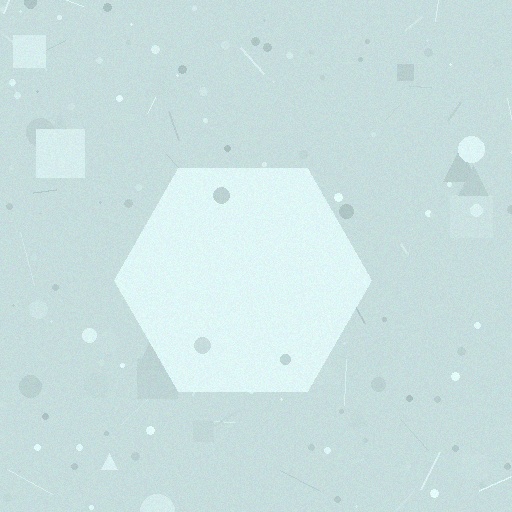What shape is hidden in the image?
A hexagon is hidden in the image.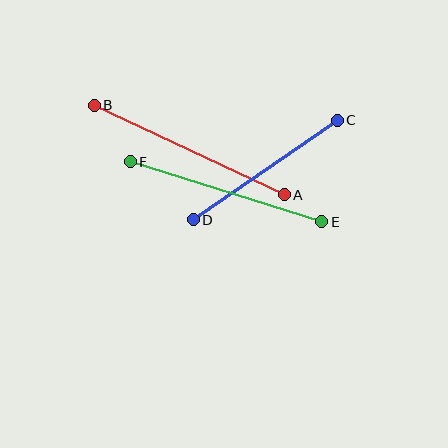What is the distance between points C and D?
The distance is approximately 175 pixels.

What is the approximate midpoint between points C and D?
The midpoint is at approximately (265, 170) pixels.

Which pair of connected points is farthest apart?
Points A and B are farthest apart.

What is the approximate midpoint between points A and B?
The midpoint is at approximately (189, 150) pixels.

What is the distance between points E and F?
The distance is approximately 201 pixels.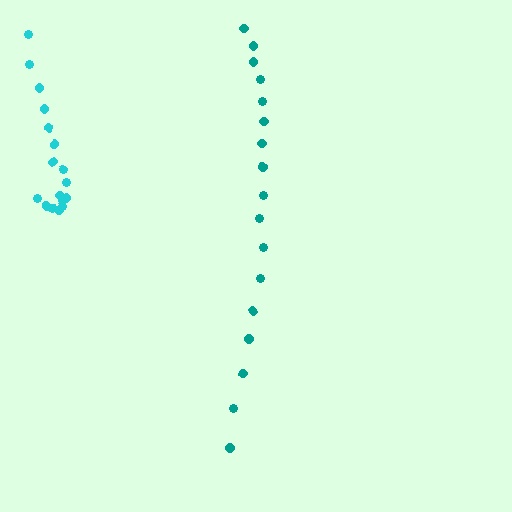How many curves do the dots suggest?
There are 2 distinct paths.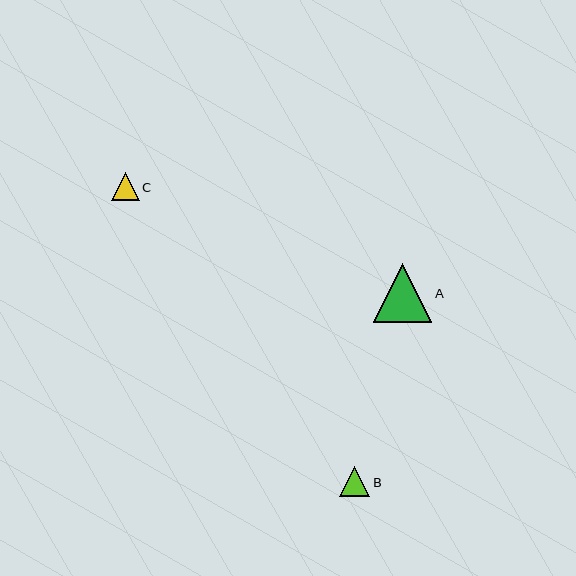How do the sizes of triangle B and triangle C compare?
Triangle B and triangle C are approximately the same size.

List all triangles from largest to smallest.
From largest to smallest: A, B, C.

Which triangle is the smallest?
Triangle C is the smallest with a size of approximately 28 pixels.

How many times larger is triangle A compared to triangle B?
Triangle A is approximately 2.0 times the size of triangle B.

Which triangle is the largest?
Triangle A is the largest with a size of approximately 59 pixels.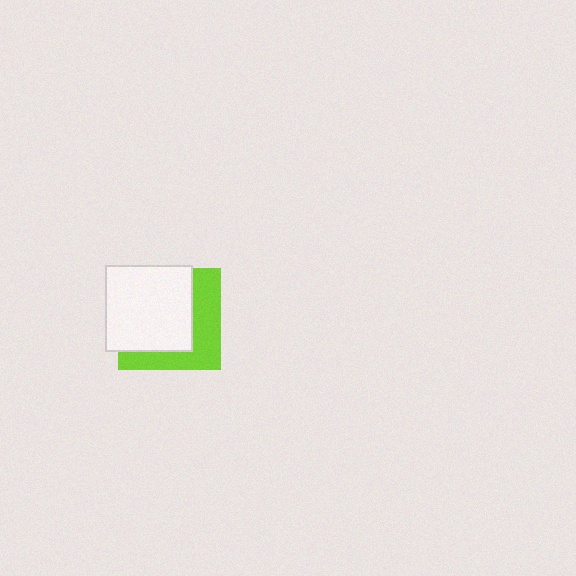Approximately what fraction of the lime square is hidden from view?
Roughly 60% of the lime square is hidden behind the white square.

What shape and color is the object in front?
The object in front is a white square.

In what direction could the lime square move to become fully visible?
The lime square could move toward the lower-right. That would shift it out from behind the white square entirely.